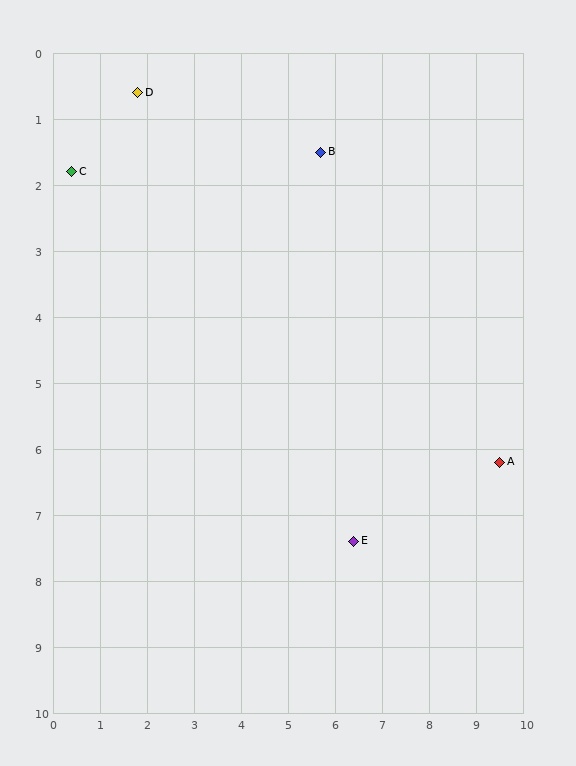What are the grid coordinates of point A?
Point A is at approximately (9.5, 6.2).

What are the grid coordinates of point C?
Point C is at approximately (0.4, 1.8).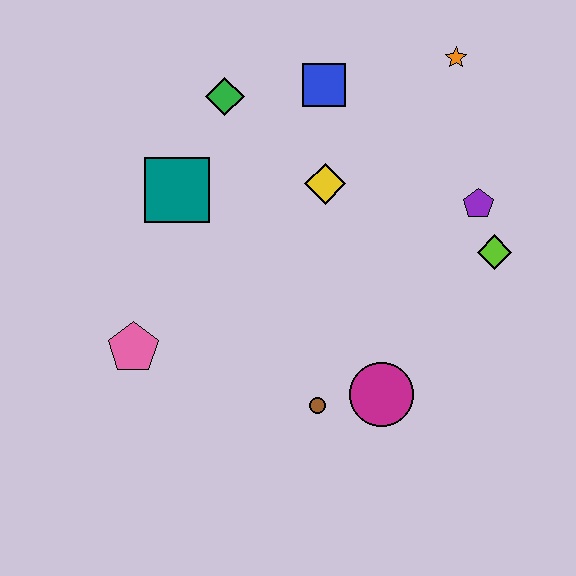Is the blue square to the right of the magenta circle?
No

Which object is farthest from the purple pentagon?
The pink pentagon is farthest from the purple pentagon.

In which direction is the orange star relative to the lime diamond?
The orange star is above the lime diamond.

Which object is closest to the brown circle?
The magenta circle is closest to the brown circle.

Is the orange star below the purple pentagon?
No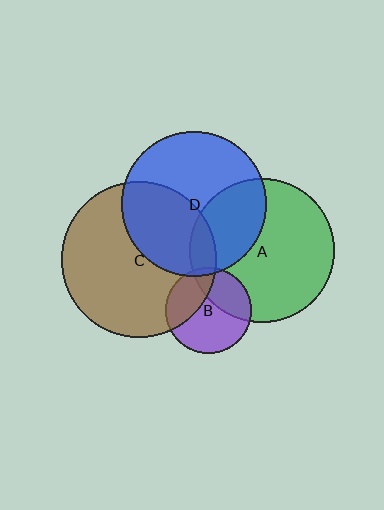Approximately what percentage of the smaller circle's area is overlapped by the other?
Approximately 10%.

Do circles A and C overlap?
Yes.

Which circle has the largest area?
Circle C (brown).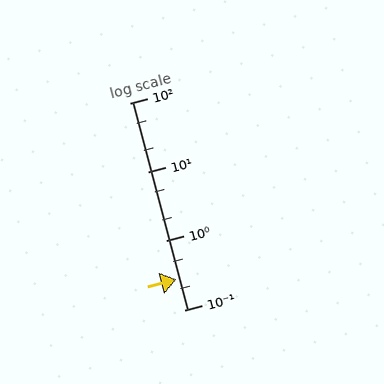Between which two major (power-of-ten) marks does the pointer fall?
The pointer is between 0.1 and 1.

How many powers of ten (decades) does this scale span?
The scale spans 3 decades, from 0.1 to 100.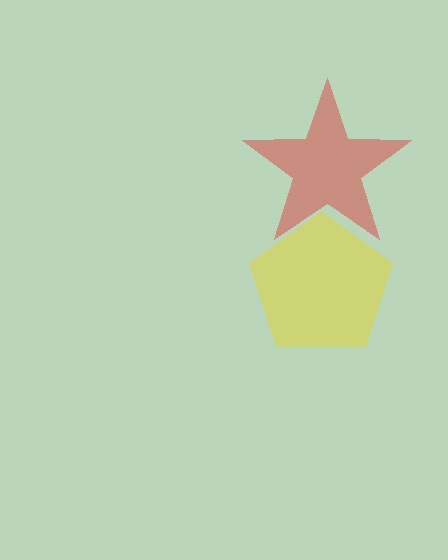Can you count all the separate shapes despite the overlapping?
Yes, there are 2 separate shapes.